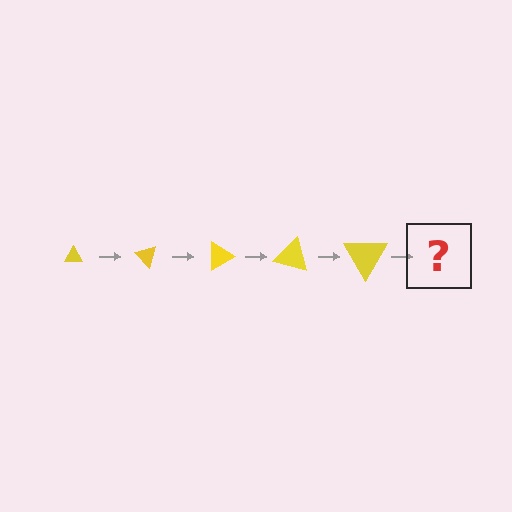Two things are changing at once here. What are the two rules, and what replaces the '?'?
The two rules are that the triangle grows larger each step and it rotates 45 degrees each step. The '?' should be a triangle, larger than the previous one and rotated 225 degrees from the start.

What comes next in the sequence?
The next element should be a triangle, larger than the previous one and rotated 225 degrees from the start.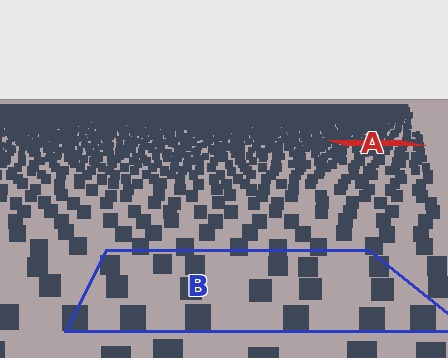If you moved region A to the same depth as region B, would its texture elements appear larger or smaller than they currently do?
They would appear larger. At a closer depth, the same texture elements are projected at a bigger on-screen size.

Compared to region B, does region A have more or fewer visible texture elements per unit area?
Region A has more texture elements per unit area — they are packed more densely because it is farther away.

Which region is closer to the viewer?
Region B is closer. The texture elements there are larger and more spread out.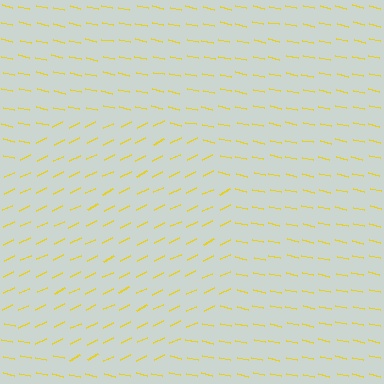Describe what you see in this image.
The image is filled with small yellow line segments. A circle region in the image has lines oriented differently from the surrounding lines, creating a visible texture boundary.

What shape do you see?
I see a circle.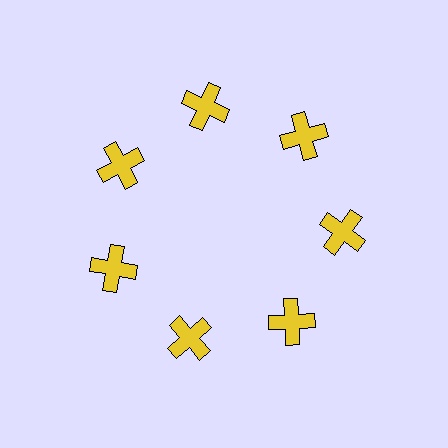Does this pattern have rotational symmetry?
Yes, this pattern has 7-fold rotational symmetry. It looks the same after rotating 51 degrees around the center.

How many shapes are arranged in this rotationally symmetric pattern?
There are 7 shapes, arranged in 7 groups of 1.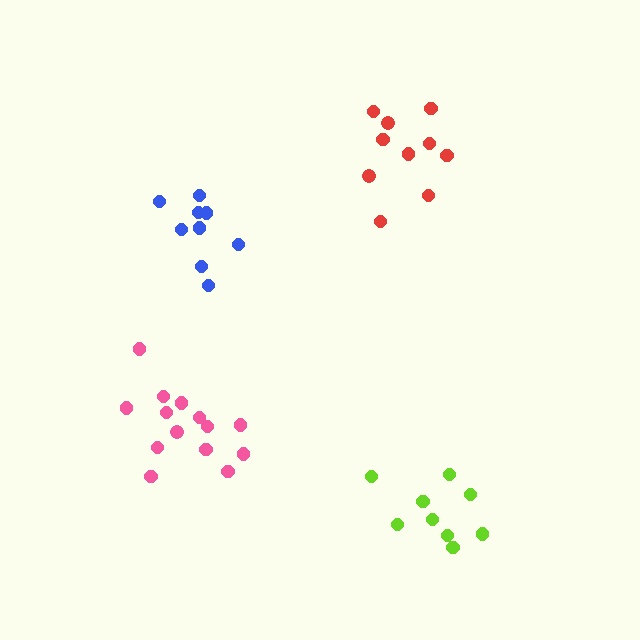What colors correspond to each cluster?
The clusters are colored: pink, lime, red, blue.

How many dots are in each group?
Group 1: 14 dots, Group 2: 9 dots, Group 3: 10 dots, Group 4: 9 dots (42 total).